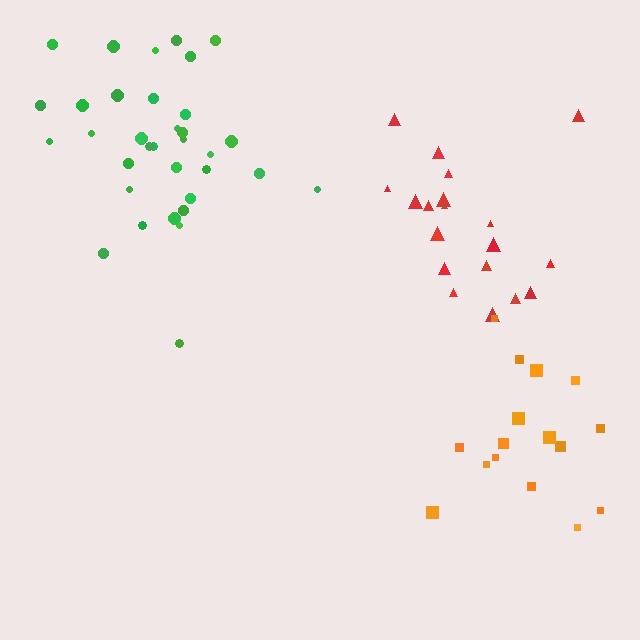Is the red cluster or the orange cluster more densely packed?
Red.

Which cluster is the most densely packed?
Green.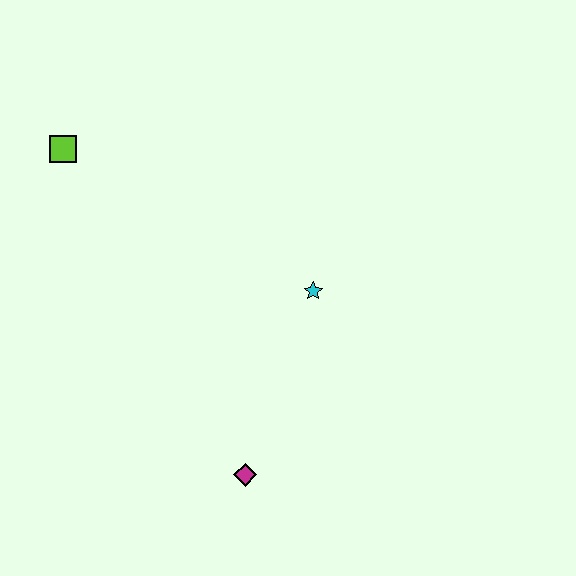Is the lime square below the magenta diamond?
No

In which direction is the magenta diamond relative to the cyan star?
The magenta diamond is below the cyan star.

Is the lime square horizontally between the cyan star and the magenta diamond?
No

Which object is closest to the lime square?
The cyan star is closest to the lime square.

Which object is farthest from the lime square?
The magenta diamond is farthest from the lime square.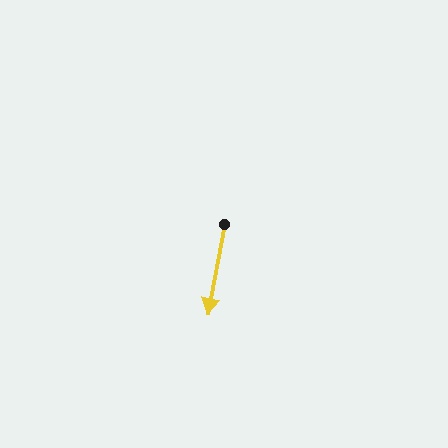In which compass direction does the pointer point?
South.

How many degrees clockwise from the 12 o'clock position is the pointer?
Approximately 190 degrees.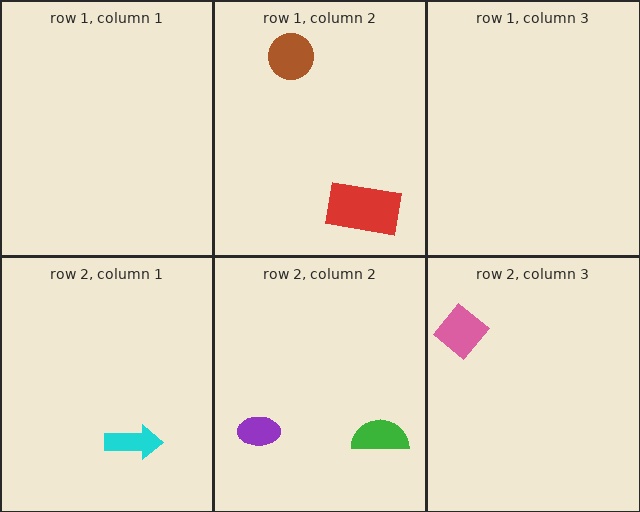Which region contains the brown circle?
The row 1, column 2 region.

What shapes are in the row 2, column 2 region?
The purple ellipse, the green semicircle.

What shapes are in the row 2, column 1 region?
The cyan arrow.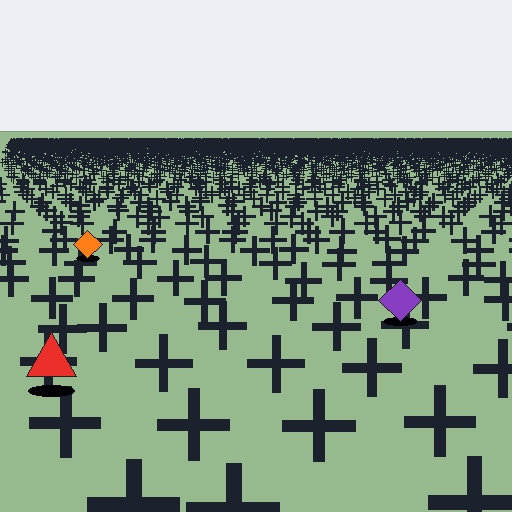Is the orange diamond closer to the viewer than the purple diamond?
No. The purple diamond is closer — you can tell from the texture gradient: the ground texture is coarser near it.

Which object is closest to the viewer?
The red triangle is closest. The texture marks near it are larger and more spread out.